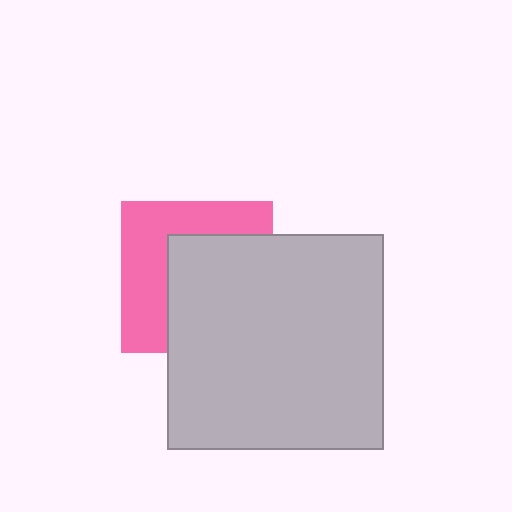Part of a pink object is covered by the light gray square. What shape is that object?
It is a square.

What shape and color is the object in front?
The object in front is a light gray square.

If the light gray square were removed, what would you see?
You would see the complete pink square.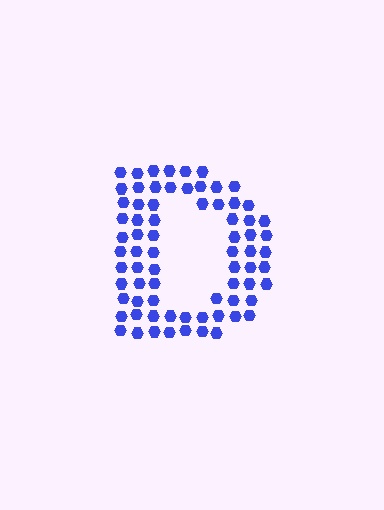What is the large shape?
The large shape is the letter D.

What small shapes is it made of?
It is made of small hexagons.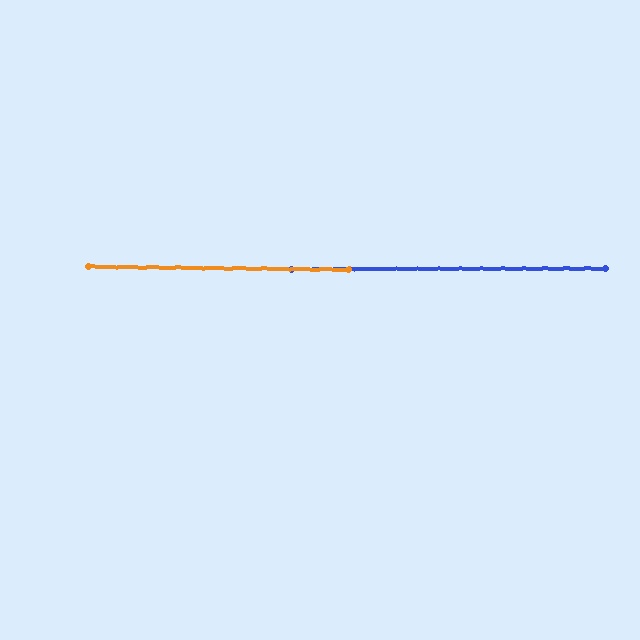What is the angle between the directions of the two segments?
Approximately 1 degree.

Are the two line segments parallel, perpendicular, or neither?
Parallel — their directions differ by only 0.7°.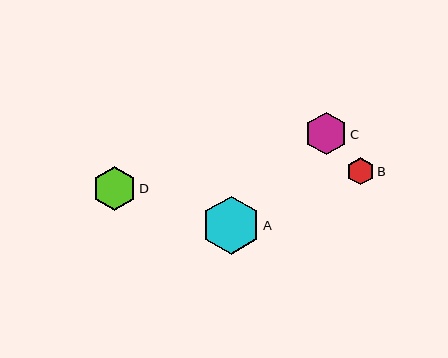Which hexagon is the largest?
Hexagon A is the largest with a size of approximately 58 pixels.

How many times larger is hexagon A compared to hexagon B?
Hexagon A is approximately 2.2 times the size of hexagon B.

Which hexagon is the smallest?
Hexagon B is the smallest with a size of approximately 27 pixels.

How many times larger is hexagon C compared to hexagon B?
Hexagon C is approximately 1.6 times the size of hexagon B.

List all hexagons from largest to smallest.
From largest to smallest: A, D, C, B.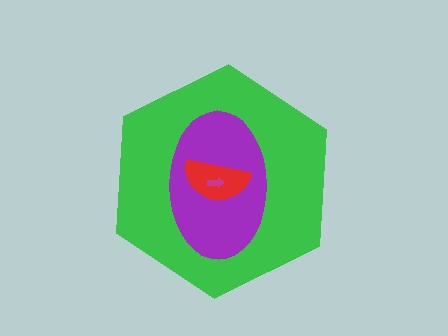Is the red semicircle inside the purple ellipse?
Yes.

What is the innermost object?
The magenta arrow.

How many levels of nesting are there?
4.